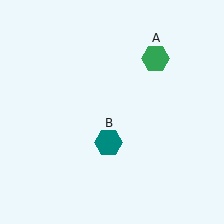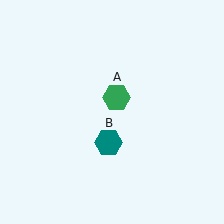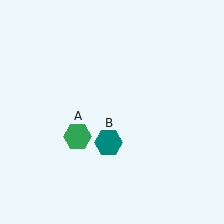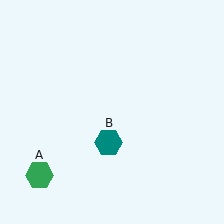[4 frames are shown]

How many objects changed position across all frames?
1 object changed position: green hexagon (object A).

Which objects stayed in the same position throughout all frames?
Teal hexagon (object B) remained stationary.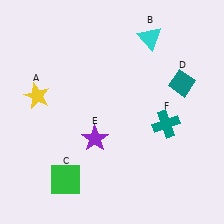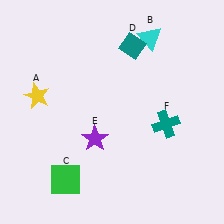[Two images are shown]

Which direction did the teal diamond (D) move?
The teal diamond (D) moved left.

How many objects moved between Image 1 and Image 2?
1 object moved between the two images.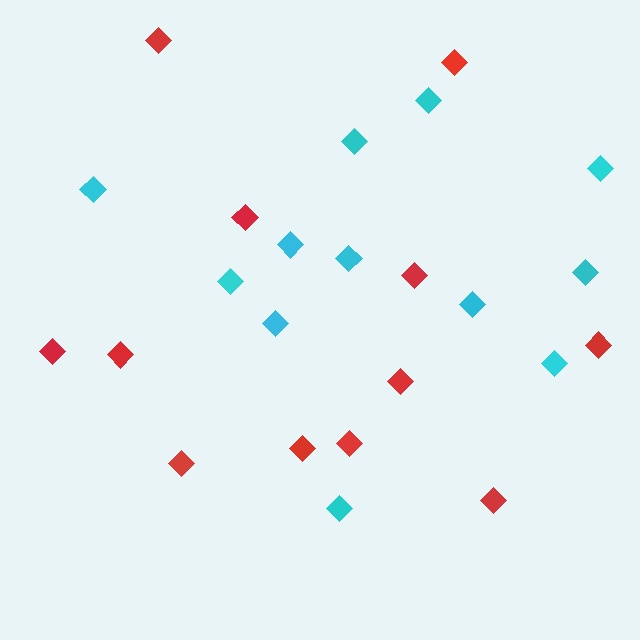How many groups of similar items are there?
There are 2 groups: one group of cyan diamonds (12) and one group of red diamonds (12).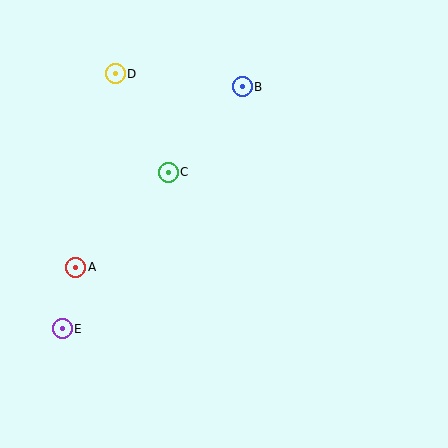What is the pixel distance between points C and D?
The distance between C and D is 112 pixels.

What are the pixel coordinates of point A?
Point A is at (76, 267).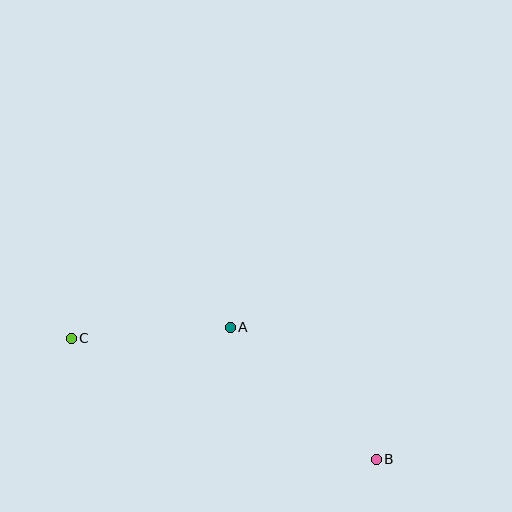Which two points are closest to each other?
Points A and C are closest to each other.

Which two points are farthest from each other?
Points B and C are farthest from each other.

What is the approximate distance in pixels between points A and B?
The distance between A and B is approximately 197 pixels.